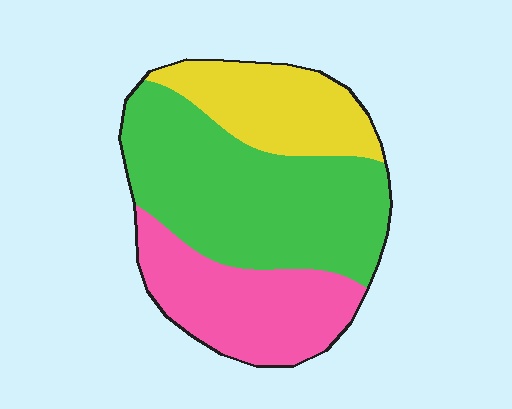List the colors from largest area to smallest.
From largest to smallest: green, pink, yellow.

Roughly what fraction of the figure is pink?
Pink covers about 30% of the figure.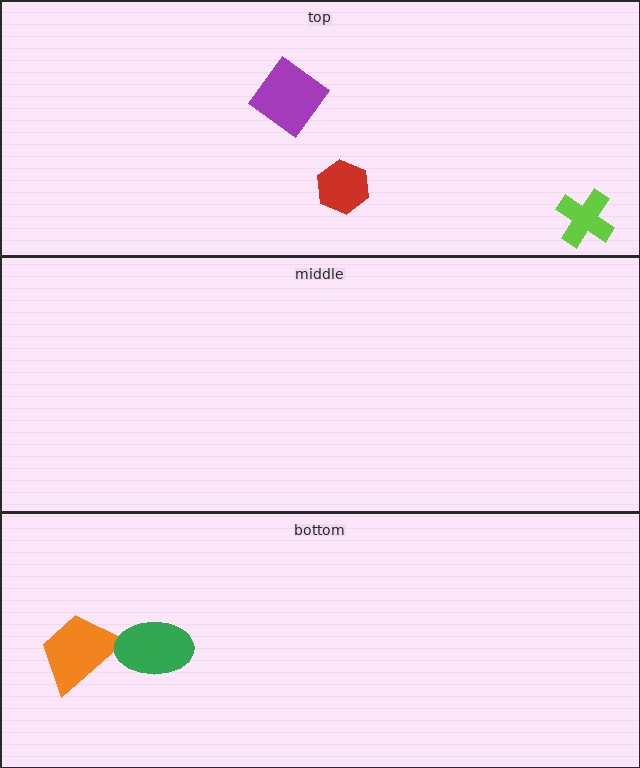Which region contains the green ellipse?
The bottom region.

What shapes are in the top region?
The purple diamond, the lime cross, the red hexagon.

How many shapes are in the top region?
3.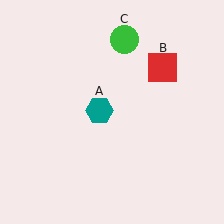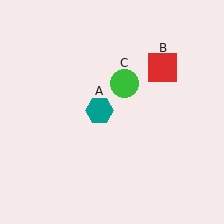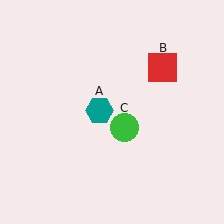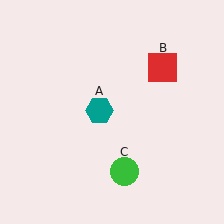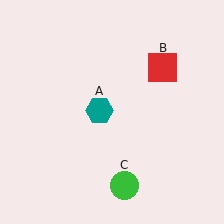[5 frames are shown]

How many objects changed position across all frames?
1 object changed position: green circle (object C).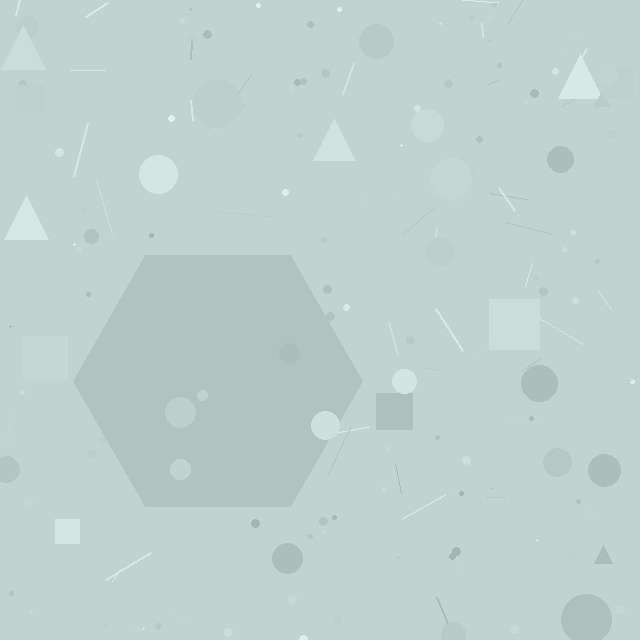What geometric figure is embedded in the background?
A hexagon is embedded in the background.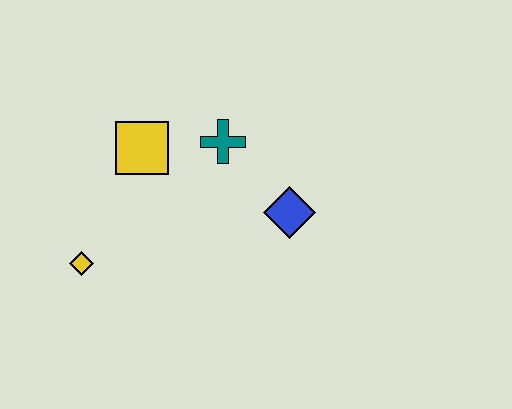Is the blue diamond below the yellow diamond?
No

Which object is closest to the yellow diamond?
The yellow square is closest to the yellow diamond.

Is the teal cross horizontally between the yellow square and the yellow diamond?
No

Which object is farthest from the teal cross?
The yellow diamond is farthest from the teal cross.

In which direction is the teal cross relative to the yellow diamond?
The teal cross is to the right of the yellow diamond.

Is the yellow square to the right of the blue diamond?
No